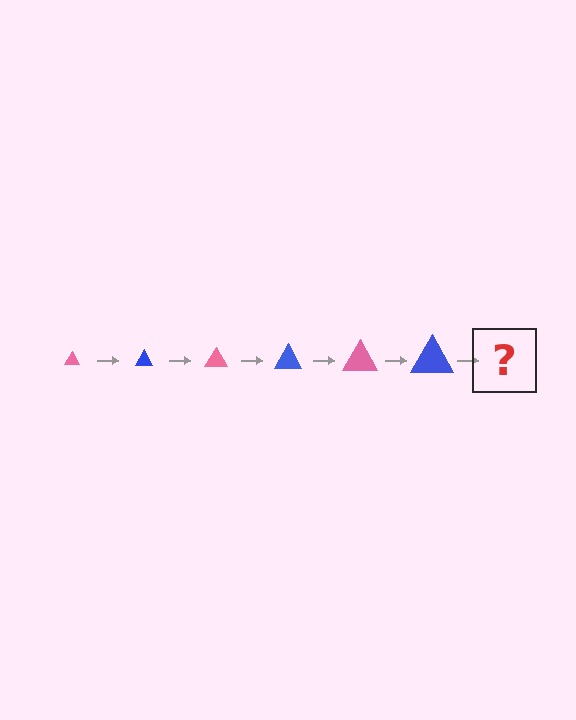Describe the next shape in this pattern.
It should be a pink triangle, larger than the previous one.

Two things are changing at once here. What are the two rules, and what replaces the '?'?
The two rules are that the triangle grows larger each step and the color cycles through pink and blue. The '?' should be a pink triangle, larger than the previous one.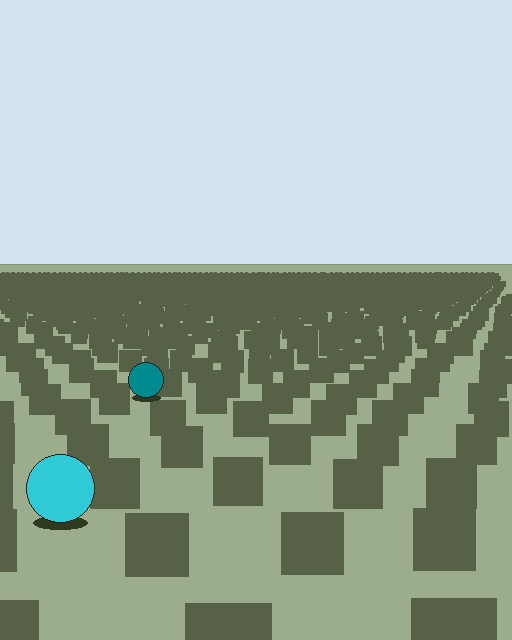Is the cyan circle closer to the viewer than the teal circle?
Yes. The cyan circle is closer — you can tell from the texture gradient: the ground texture is coarser near it.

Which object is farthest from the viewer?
The teal circle is farthest from the viewer. It appears smaller and the ground texture around it is denser.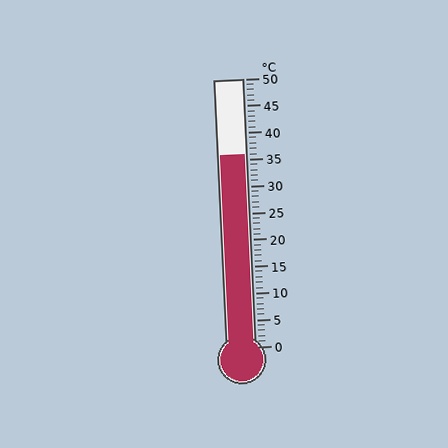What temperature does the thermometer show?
The thermometer shows approximately 36°C.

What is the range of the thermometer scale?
The thermometer scale ranges from 0°C to 50°C.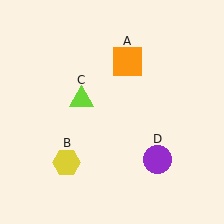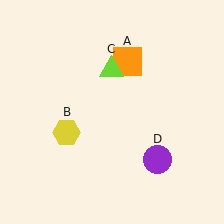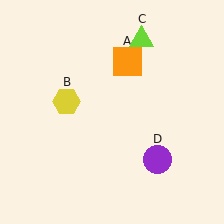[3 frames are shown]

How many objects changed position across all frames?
2 objects changed position: yellow hexagon (object B), lime triangle (object C).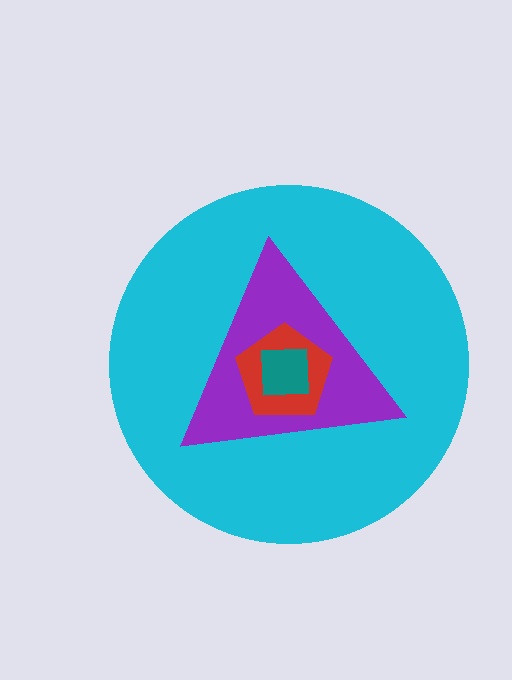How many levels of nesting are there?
4.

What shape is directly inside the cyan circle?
The purple triangle.